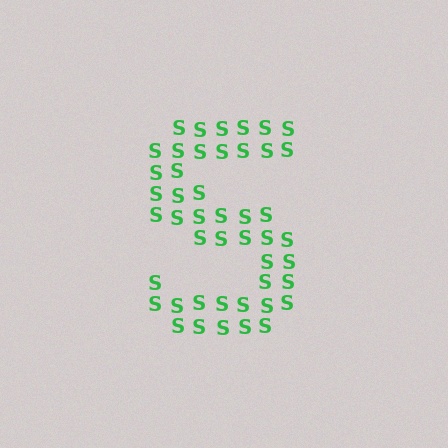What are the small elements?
The small elements are letter S's.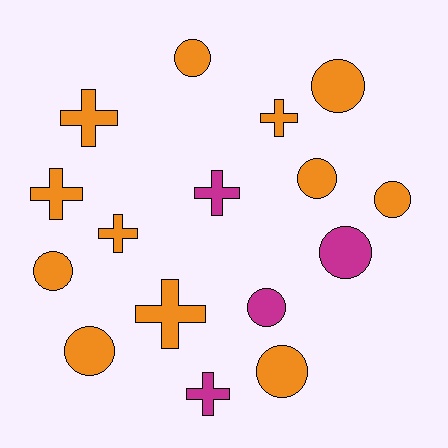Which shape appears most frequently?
Circle, with 9 objects.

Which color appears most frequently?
Orange, with 12 objects.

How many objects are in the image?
There are 16 objects.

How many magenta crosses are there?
There are 2 magenta crosses.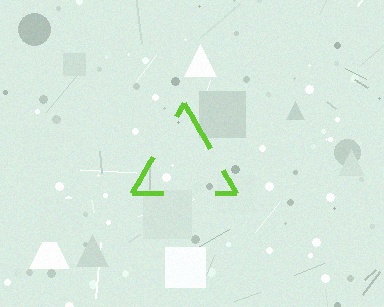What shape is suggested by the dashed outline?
The dashed outline suggests a triangle.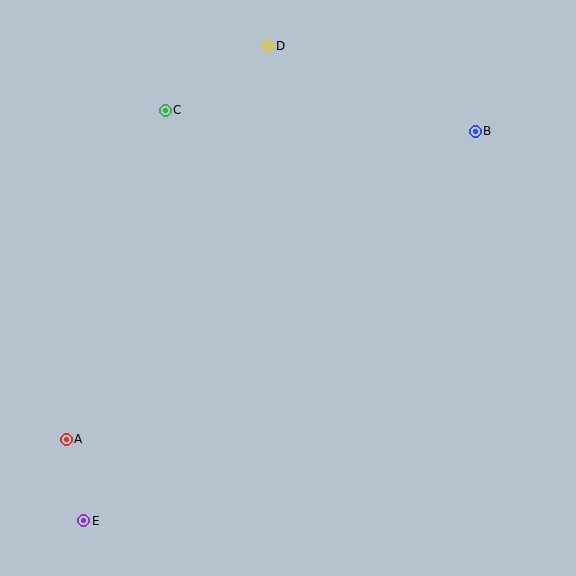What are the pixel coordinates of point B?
Point B is at (475, 131).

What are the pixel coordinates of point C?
Point C is at (165, 110).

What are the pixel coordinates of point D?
Point D is at (268, 46).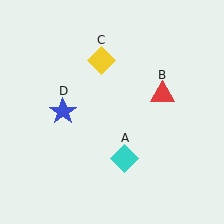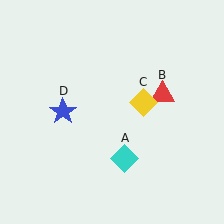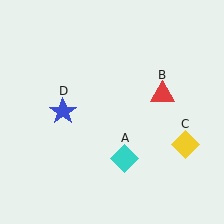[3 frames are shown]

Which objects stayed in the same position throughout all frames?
Cyan diamond (object A) and red triangle (object B) and blue star (object D) remained stationary.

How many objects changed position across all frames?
1 object changed position: yellow diamond (object C).